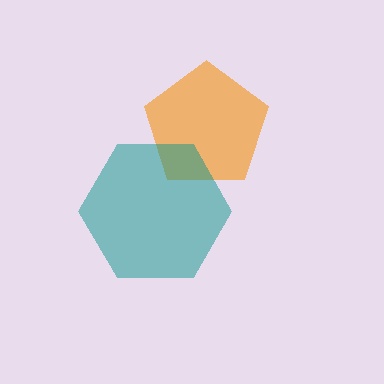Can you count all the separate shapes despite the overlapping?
Yes, there are 2 separate shapes.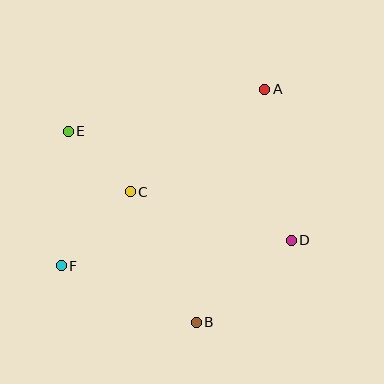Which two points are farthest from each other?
Points A and F are farthest from each other.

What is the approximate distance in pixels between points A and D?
The distance between A and D is approximately 153 pixels.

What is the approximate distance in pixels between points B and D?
The distance between B and D is approximately 126 pixels.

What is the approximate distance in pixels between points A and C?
The distance between A and C is approximately 169 pixels.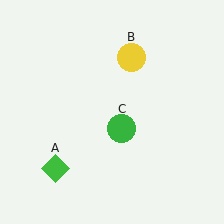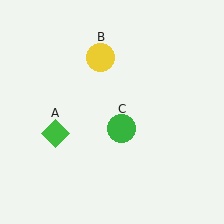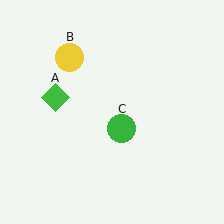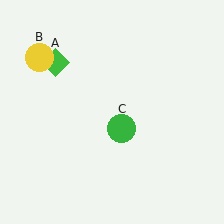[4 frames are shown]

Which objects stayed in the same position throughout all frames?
Green circle (object C) remained stationary.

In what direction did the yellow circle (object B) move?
The yellow circle (object B) moved left.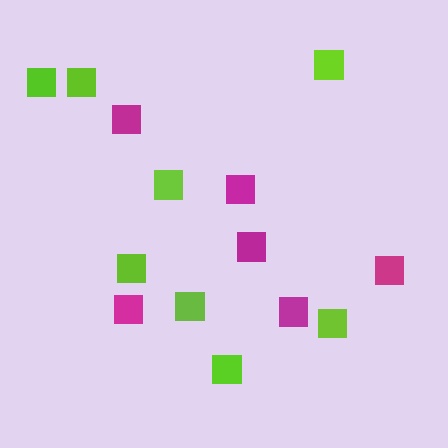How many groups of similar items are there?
There are 2 groups: one group of magenta squares (6) and one group of lime squares (8).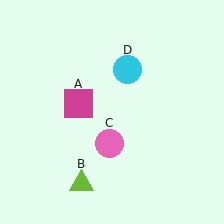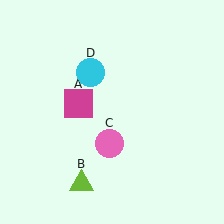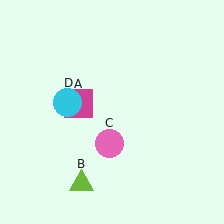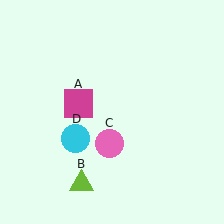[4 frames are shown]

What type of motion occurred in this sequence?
The cyan circle (object D) rotated counterclockwise around the center of the scene.